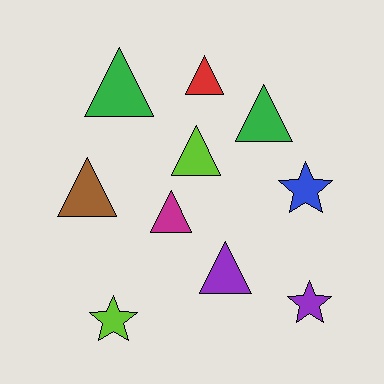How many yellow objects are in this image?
There are no yellow objects.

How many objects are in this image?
There are 10 objects.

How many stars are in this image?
There are 3 stars.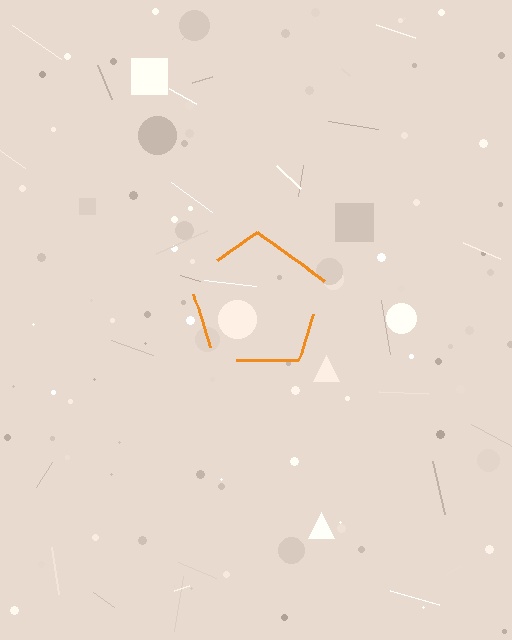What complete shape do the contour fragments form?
The contour fragments form a pentagon.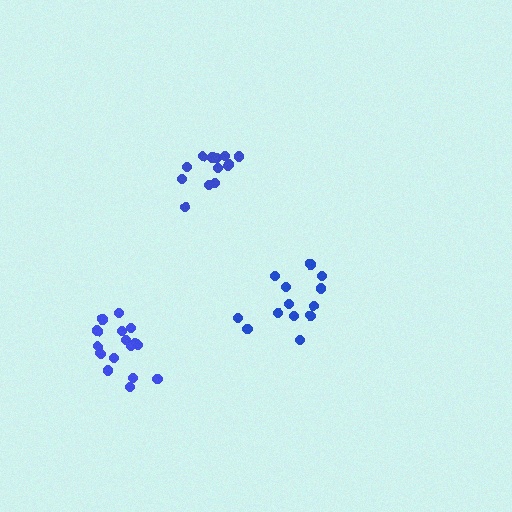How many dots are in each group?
Group 1: 13 dots, Group 2: 13 dots, Group 3: 17 dots (43 total).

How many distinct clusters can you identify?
There are 3 distinct clusters.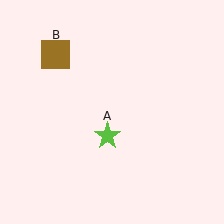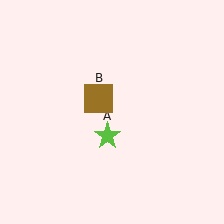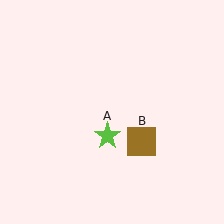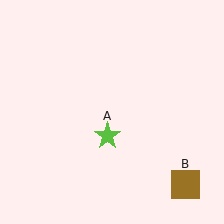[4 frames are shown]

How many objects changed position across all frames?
1 object changed position: brown square (object B).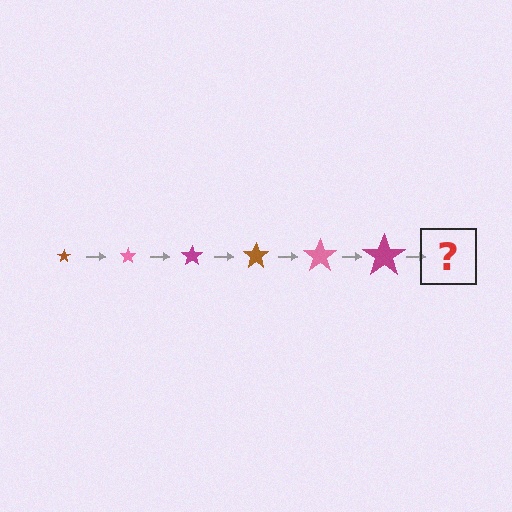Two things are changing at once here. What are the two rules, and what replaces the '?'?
The two rules are that the star grows larger each step and the color cycles through brown, pink, and magenta. The '?' should be a brown star, larger than the previous one.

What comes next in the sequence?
The next element should be a brown star, larger than the previous one.